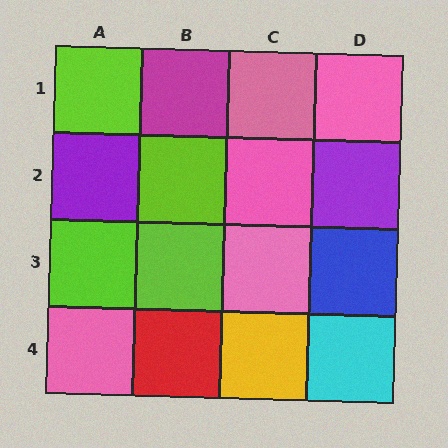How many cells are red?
1 cell is red.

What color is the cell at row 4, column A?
Pink.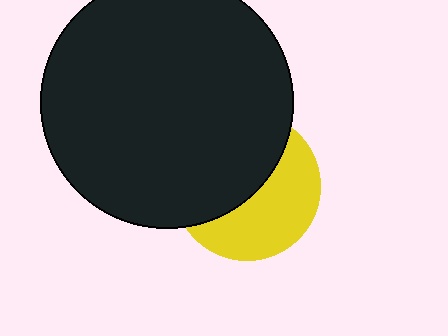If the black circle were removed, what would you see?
You would see the complete yellow circle.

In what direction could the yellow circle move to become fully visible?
The yellow circle could move toward the lower-right. That would shift it out from behind the black circle entirely.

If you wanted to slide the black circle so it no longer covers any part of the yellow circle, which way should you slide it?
Slide it toward the upper-left — that is the most direct way to separate the two shapes.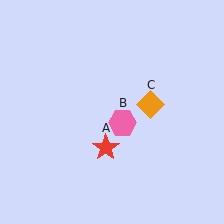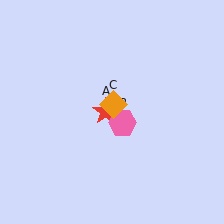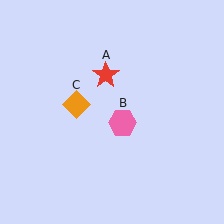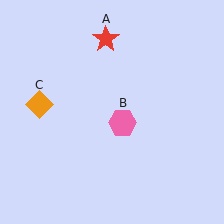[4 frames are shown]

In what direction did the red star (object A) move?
The red star (object A) moved up.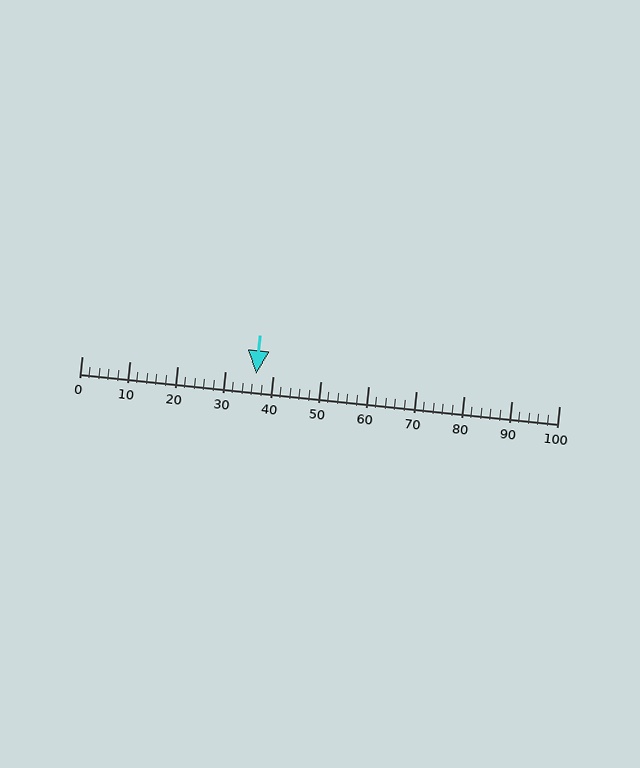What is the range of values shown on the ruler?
The ruler shows values from 0 to 100.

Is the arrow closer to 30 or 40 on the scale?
The arrow is closer to 40.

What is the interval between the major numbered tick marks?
The major tick marks are spaced 10 units apart.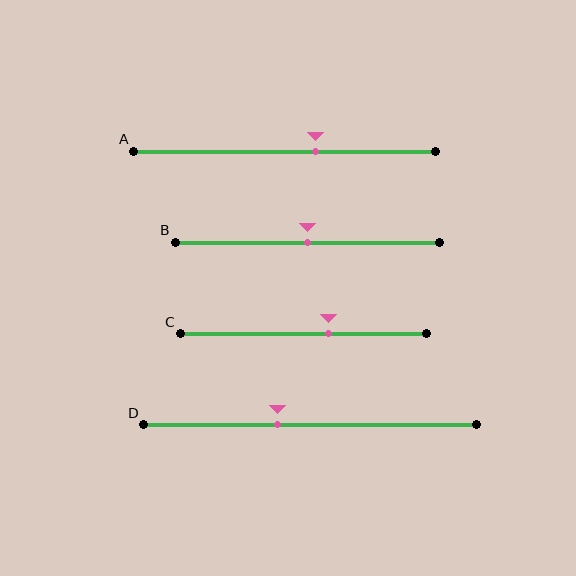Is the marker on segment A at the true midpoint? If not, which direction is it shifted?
No, the marker on segment A is shifted to the right by about 10% of the segment length.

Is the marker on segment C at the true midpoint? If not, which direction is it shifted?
No, the marker on segment C is shifted to the right by about 10% of the segment length.